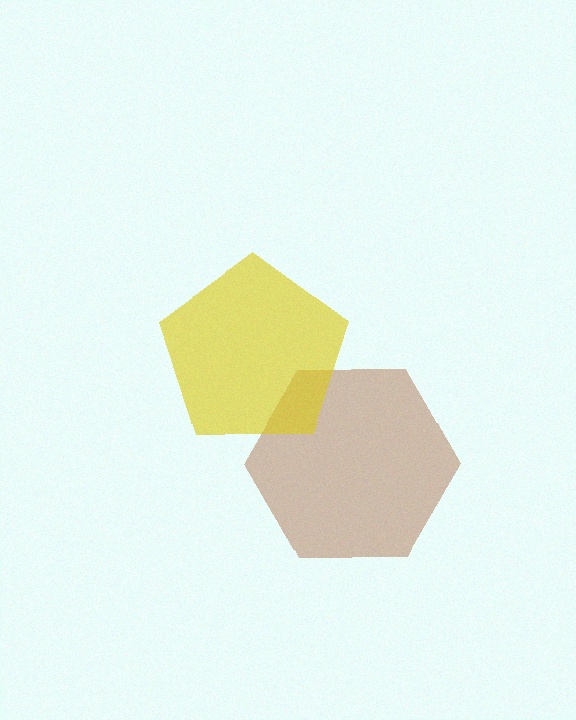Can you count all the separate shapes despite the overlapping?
Yes, there are 2 separate shapes.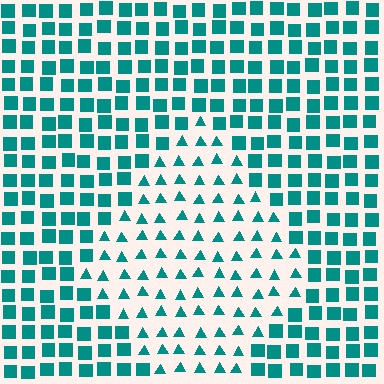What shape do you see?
I see a diamond.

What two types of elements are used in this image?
The image uses triangles inside the diamond region and squares outside it.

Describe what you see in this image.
The image is filled with small teal elements arranged in a uniform grid. A diamond-shaped region contains triangles, while the surrounding area contains squares. The boundary is defined purely by the change in element shape.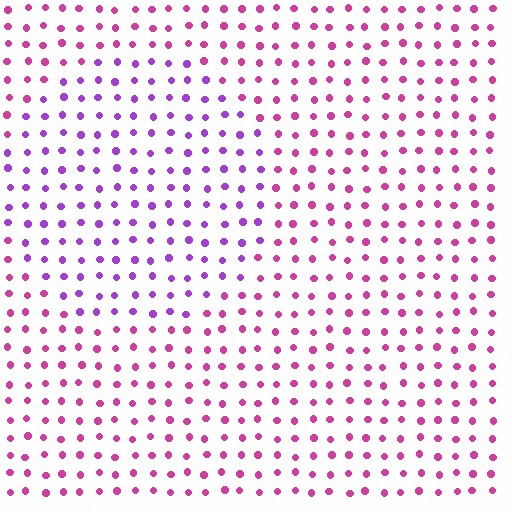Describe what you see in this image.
The image is filled with small magenta elements in a uniform arrangement. A circle-shaped region is visible where the elements are tinted to a slightly different hue, forming a subtle color boundary.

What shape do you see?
I see a circle.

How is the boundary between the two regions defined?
The boundary is defined purely by a slight shift in hue (about 38 degrees). Spacing, size, and orientation are identical on both sides.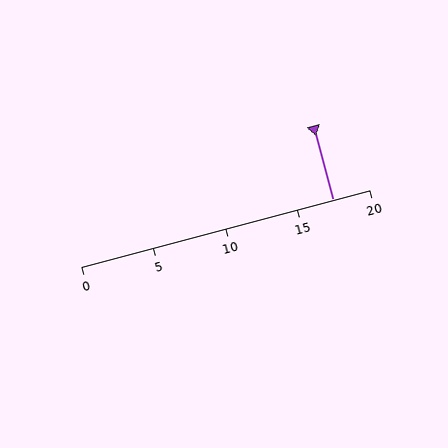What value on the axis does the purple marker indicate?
The marker indicates approximately 17.5.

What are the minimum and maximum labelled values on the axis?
The axis runs from 0 to 20.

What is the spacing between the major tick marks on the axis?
The major ticks are spaced 5 apart.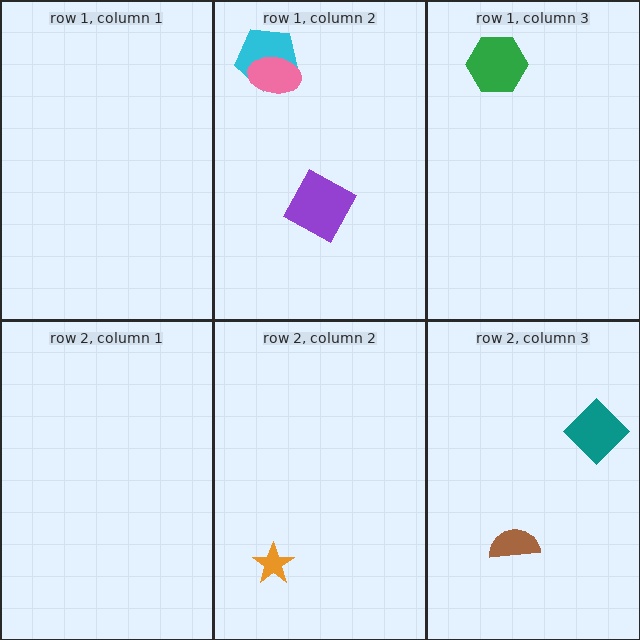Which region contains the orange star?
The row 2, column 2 region.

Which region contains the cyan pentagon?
The row 1, column 2 region.